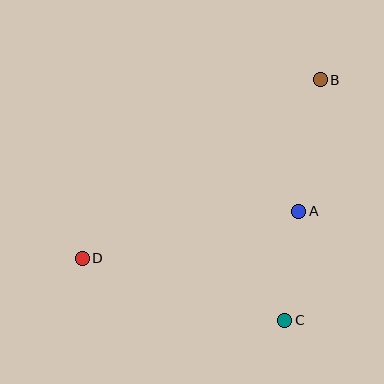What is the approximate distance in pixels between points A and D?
The distance between A and D is approximately 222 pixels.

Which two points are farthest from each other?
Points B and D are farthest from each other.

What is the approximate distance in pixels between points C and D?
The distance between C and D is approximately 212 pixels.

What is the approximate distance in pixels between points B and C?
The distance between B and C is approximately 243 pixels.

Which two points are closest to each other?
Points A and C are closest to each other.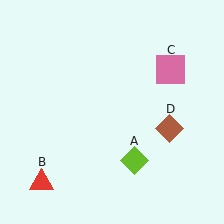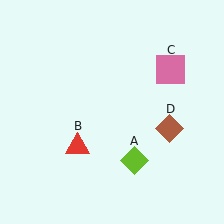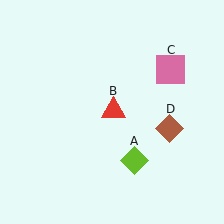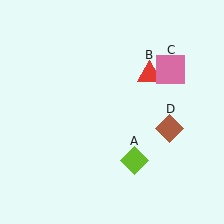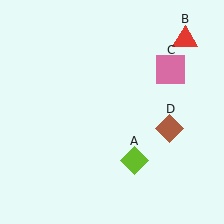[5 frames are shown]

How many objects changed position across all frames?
1 object changed position: red triangle (object B).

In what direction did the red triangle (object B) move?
The red triangle (object B) moved up and to the right.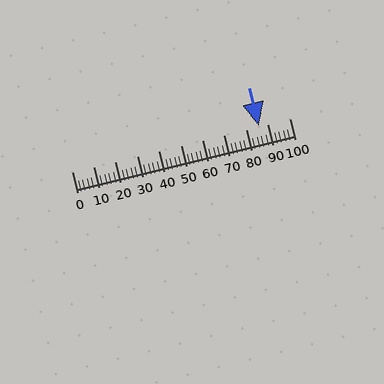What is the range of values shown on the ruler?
The ruler shows values from 0 to 100.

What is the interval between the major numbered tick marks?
The major tick marks are spaced 10 units apart.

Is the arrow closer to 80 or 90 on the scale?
The arrow is closer to 90.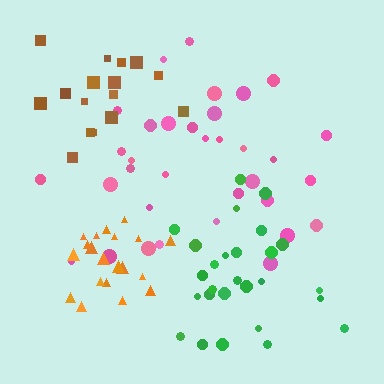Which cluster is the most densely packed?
Orange.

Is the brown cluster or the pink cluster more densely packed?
Pink.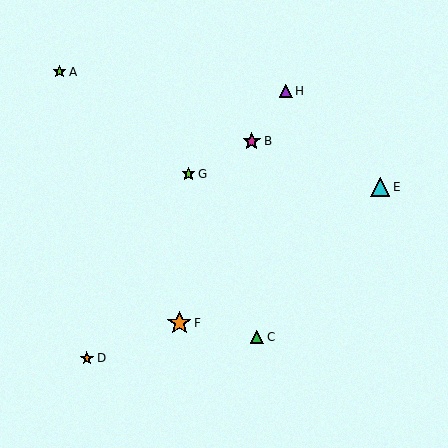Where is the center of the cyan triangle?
The center of the cyan triangle is at (380, 187).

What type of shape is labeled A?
Shape A is a lime star.